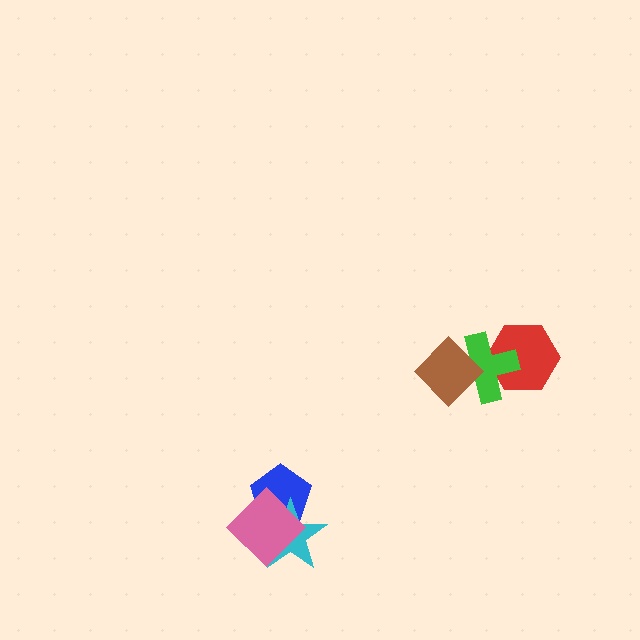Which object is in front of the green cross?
The brown diamond is in front of the green cross.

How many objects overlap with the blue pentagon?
2 objects overlap with the blue pentagon.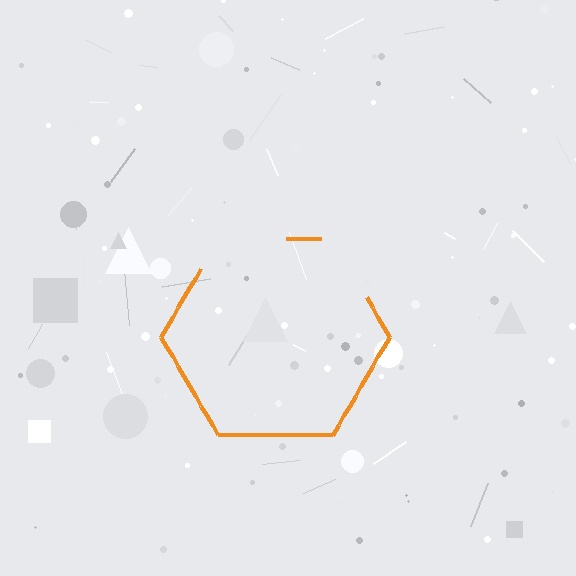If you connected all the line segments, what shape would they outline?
They would outline a hexagon.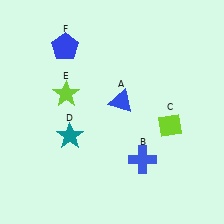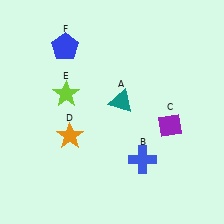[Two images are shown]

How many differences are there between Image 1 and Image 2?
There are 3 differences between the two images.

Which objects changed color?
A changed from blue to teal. C changed from lime to purple. D changed from teal to orange.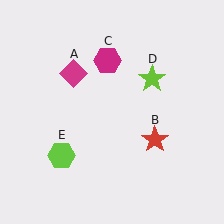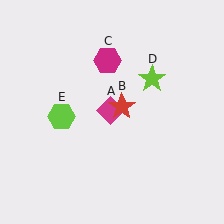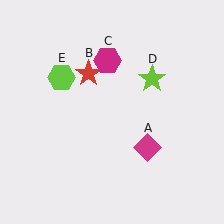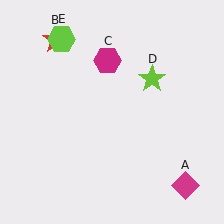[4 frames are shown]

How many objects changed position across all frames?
3 objects changed position: magenta diamond (object A), red star (object B), lime hexagon (object E).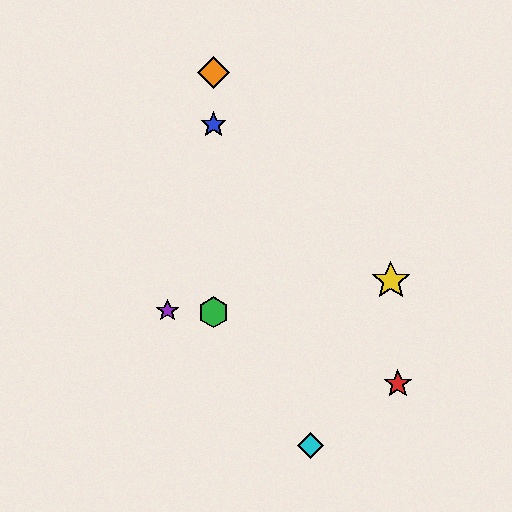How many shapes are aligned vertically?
3 shapes (the blue star, the green hexagon, the orange diamond) are aligned vertically.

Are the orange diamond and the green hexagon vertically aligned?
Yes, both are at x≈213.